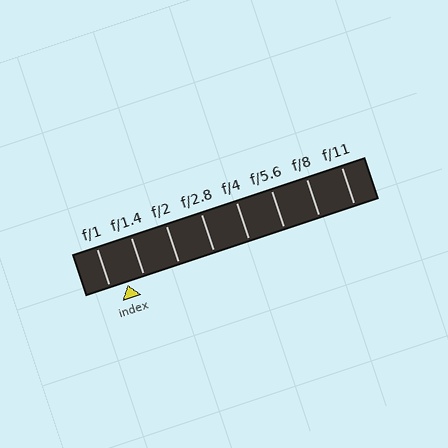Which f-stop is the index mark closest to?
The index mark is closest to f/1.4.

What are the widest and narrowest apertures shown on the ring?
The widest aperture shown is f/1 and the narrowest is f/11.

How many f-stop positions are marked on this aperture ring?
There are 8 f-stop positions marked.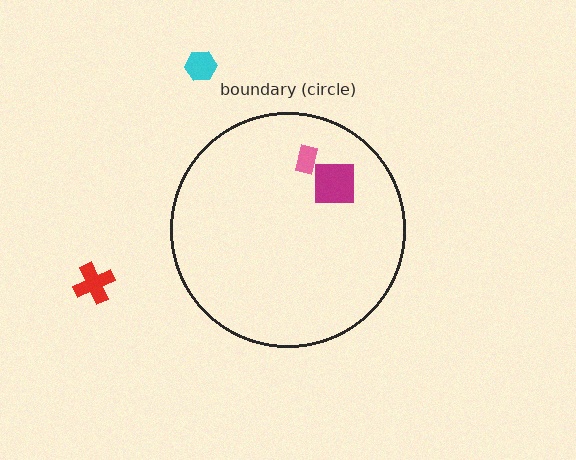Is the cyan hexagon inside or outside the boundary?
Outside.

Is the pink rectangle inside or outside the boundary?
Inside.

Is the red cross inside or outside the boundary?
Outside.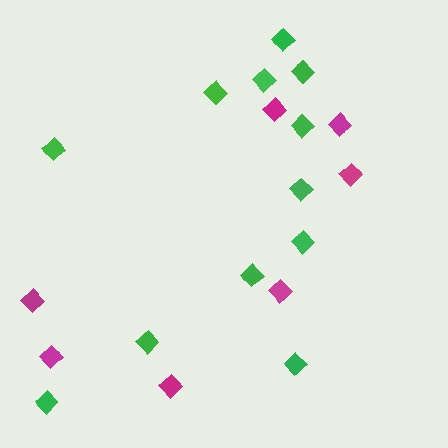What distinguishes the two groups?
There are 2 groups: one group of green diamonds (12) and one group of magenta diamonds (7).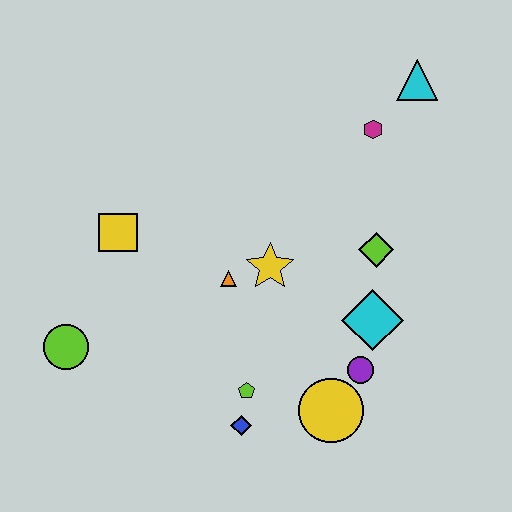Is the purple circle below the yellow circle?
No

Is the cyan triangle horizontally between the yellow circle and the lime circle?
No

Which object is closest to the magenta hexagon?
The cyan triangle is closest to the magenta hexagon.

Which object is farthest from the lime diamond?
The lime circle is farthest from the lime diamond.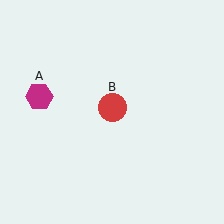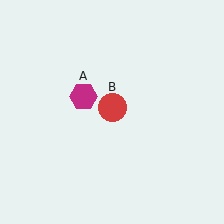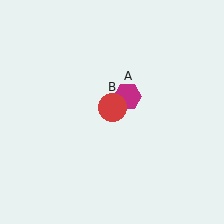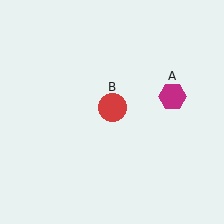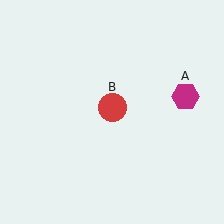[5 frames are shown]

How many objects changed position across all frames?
1 object changed position: magenta hexagon (object A).